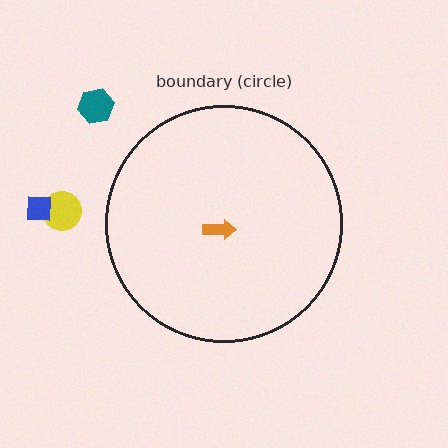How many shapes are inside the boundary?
1 inside, 3 outside.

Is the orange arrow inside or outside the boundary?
Inside.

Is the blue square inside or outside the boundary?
Outside.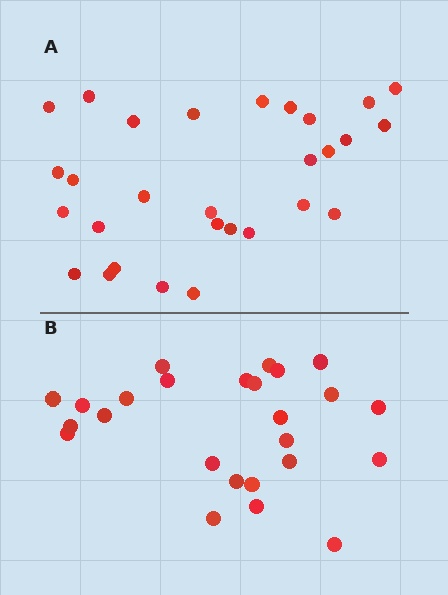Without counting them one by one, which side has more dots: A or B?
Region A (the top region) has more dots.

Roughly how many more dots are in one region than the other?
Region A has about 4 more dots than region B.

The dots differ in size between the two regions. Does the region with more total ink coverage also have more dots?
No. Region B has more total ink coverage because its dots are larger, but region A actually contains more individual dots. Total area can be misleading — the number of items is what matters here.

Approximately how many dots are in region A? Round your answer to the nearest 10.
About 30 dots. (The exact count is 29, which rounds to 30.)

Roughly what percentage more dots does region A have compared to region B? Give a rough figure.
About 15% more.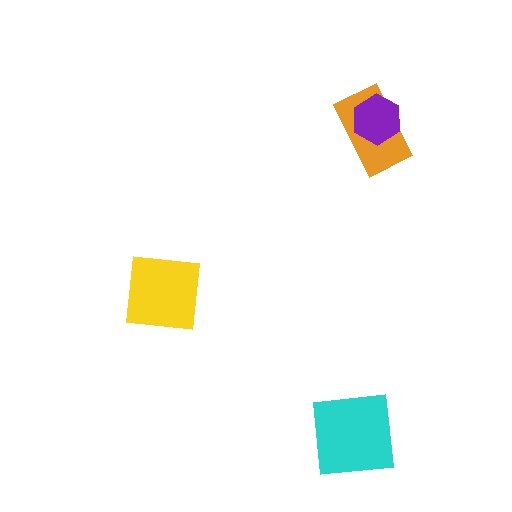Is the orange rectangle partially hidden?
Yes, it is partially covered by another shape.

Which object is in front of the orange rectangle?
The purple hexagon is in front of the orange rectangle.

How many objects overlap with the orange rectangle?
1 object overlaps with the orange rectangle.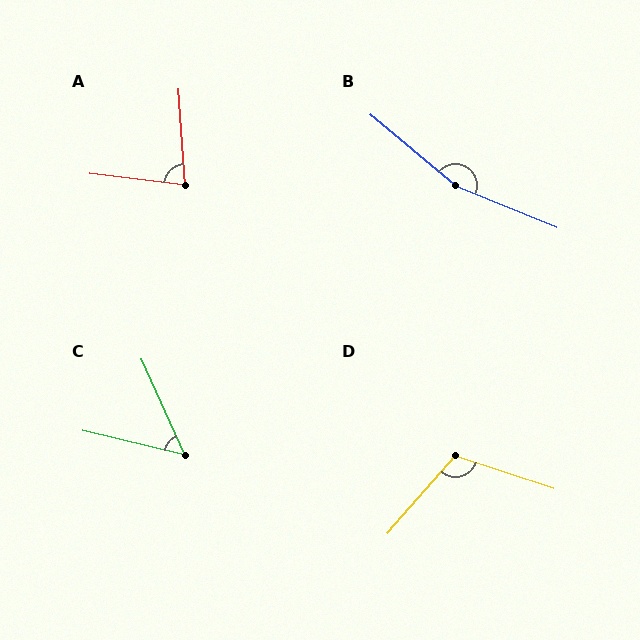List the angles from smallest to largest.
C (52°), A (79°), D (113°), B (162°).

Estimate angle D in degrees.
Approximately 113 degrees.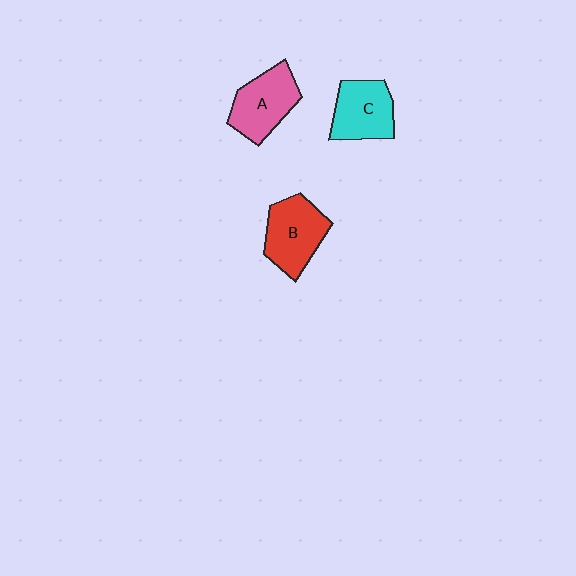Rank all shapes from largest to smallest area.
From largest to smallest: B (red), A (pink), C (cyan).